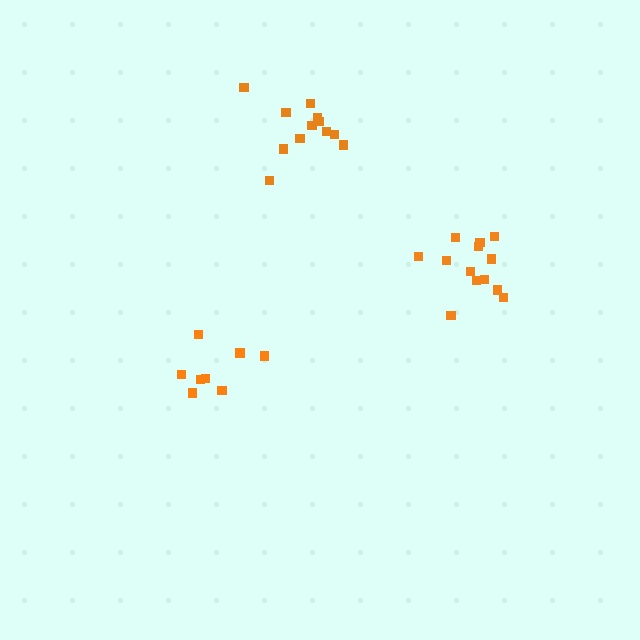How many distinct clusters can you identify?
There are 3 distinct clusters.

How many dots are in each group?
Group 1: 8 dots, Group 2: 13 dots, Group 3: 12 dots (33 total).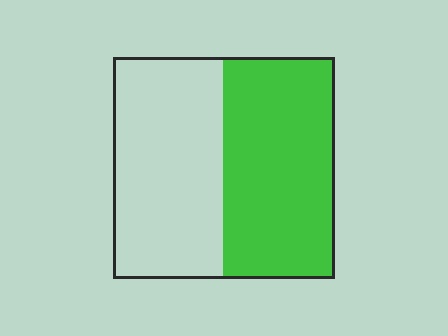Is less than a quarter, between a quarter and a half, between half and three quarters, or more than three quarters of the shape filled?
Between half and three quarters.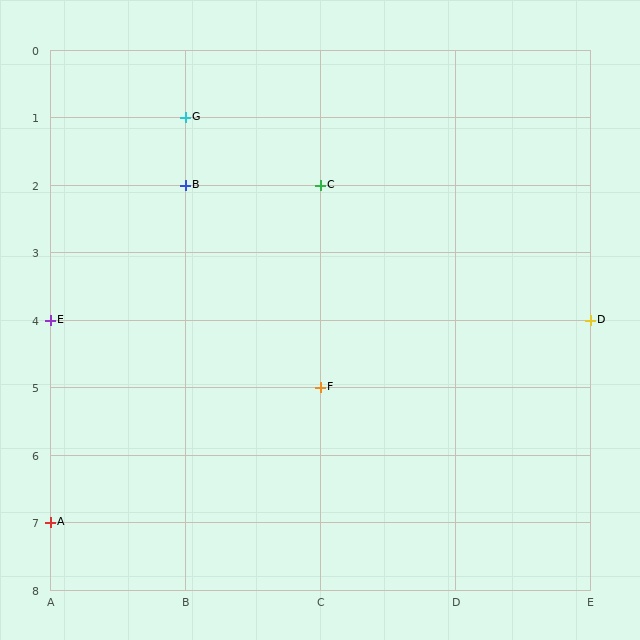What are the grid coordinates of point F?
Point F is at grid coordinates (C, 5).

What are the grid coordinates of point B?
Point B is at grid coordinates (B, 2).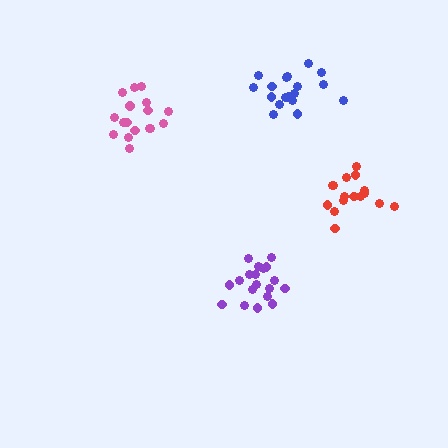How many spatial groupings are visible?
There are 4 spatial groupings.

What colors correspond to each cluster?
The clusters are colored: purple, pink, red, blue.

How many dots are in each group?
Group 1: 19 dots, Group 2: 17 dots, Group 3: 16 dots, Group 4: 18 dots (70 total).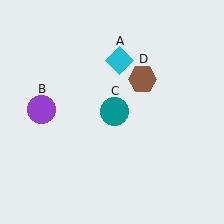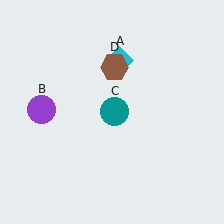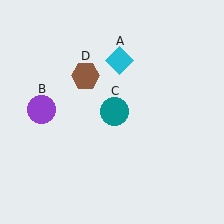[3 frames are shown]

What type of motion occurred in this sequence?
The brown hexagon (object D) rotated counterclockwise around the center of the scene.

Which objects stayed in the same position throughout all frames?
Cyan diamond (object A) and purple circle (object B) and teal circle (object C) remained stationary.